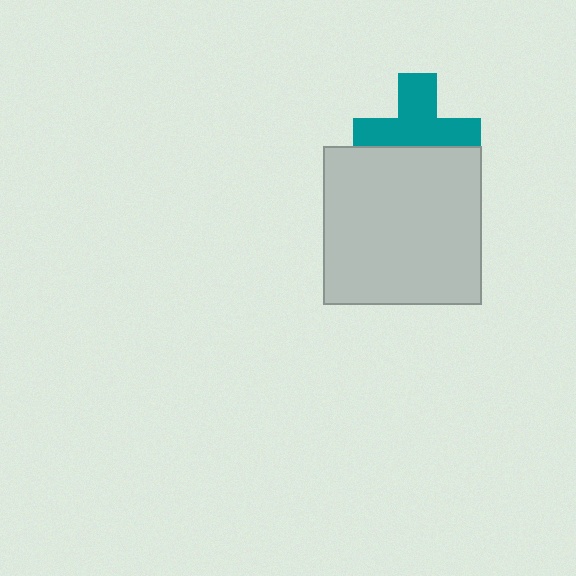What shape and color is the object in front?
The object in front is a light gray square.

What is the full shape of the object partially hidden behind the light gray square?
The partially hidden object is a teal cross.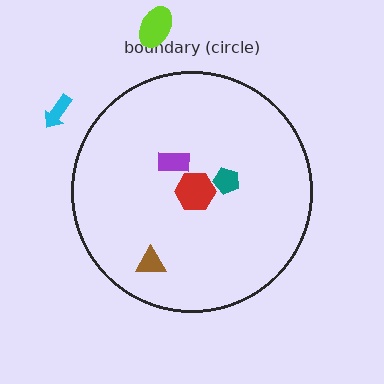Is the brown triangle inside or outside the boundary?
Inside.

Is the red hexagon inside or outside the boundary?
Inside.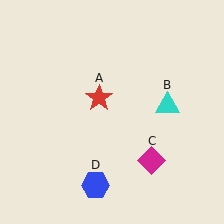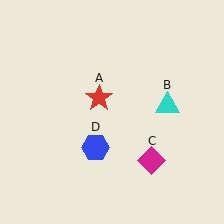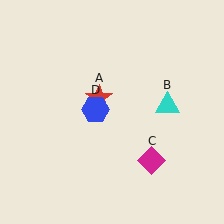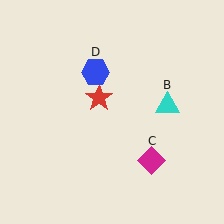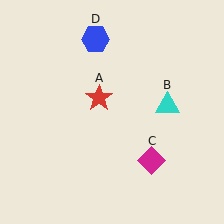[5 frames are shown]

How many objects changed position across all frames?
1 object changed position: blue hexagon (object D).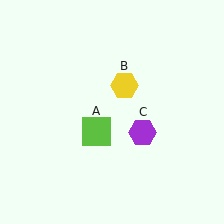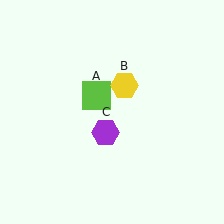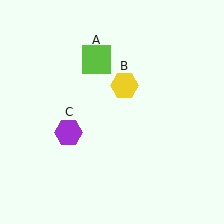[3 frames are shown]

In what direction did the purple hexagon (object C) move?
The purple hexagon (object C) moved left.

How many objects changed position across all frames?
2 objects changed position: lime square (object A), purple hexagon (object C).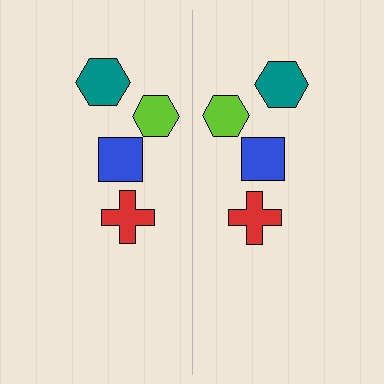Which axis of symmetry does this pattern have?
The pattern has a vertical axis of symmetry running through the center of the image.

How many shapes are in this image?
There are 8 shapes in this image.